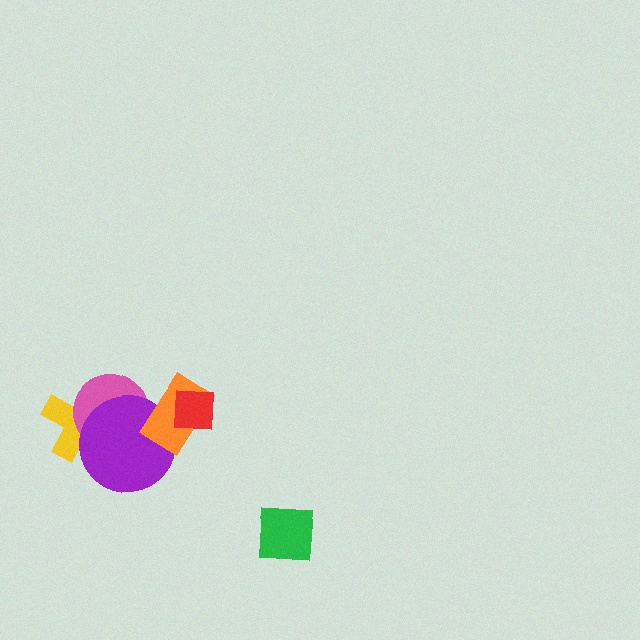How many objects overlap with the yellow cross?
2 objects overlap with the yellow cross.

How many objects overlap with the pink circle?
2 objects overlap with the pink circle.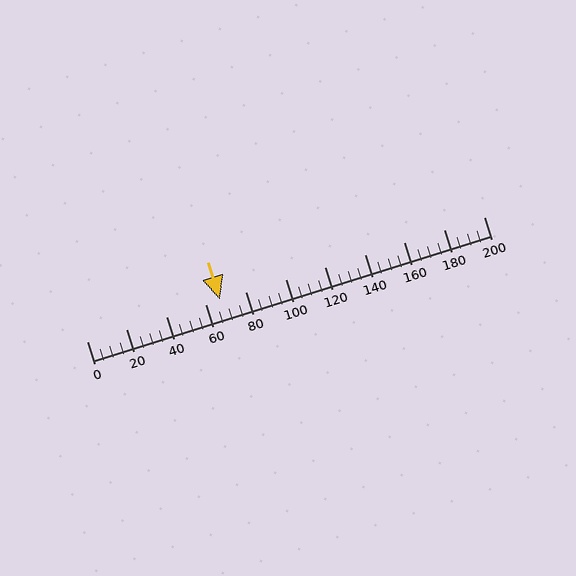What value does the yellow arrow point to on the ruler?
The yellow arrow points to approximately 67.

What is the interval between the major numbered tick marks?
The major tick marks are spaced 20 units apart.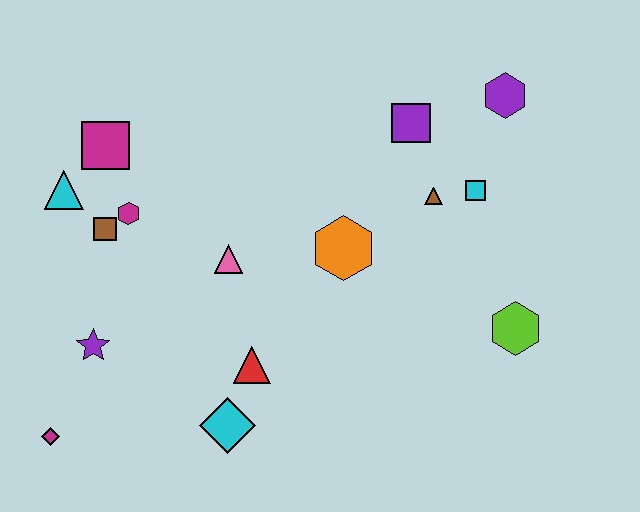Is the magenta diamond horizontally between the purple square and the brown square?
No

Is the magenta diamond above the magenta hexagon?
No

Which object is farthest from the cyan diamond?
The purple hexagon is farthest from the cyan diamond.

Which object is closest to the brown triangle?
The cyan square is closest to the brown triangle.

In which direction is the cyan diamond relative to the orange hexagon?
The cyan diamond is below the orange hexagon.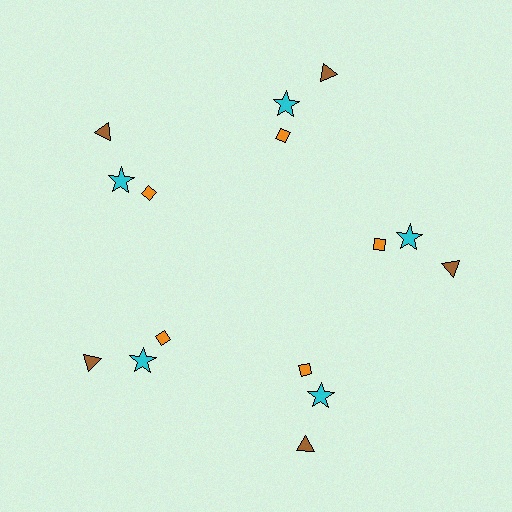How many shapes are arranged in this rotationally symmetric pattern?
There are 15 shapes, arranged in 5 groups of 3.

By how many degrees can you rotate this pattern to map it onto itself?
The pattern maps onto itself every 72 degrees of rotation.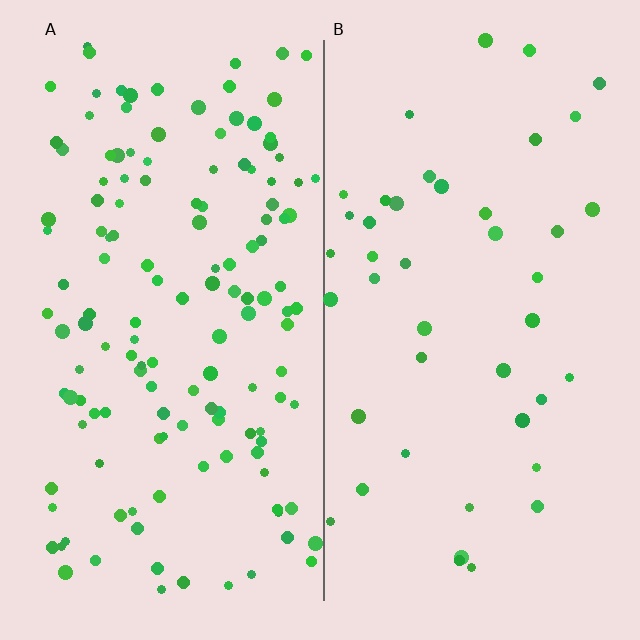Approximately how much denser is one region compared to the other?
Approximately 3.2× — region A over region B.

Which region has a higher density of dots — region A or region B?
A (the left).